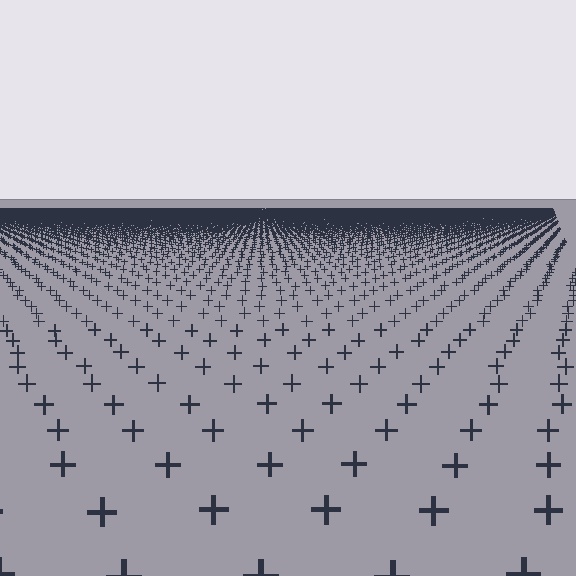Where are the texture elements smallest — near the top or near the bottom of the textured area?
Near the top.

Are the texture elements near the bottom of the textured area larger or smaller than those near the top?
Larger. Near the bottom, elements are closer to the viewer and appear at a bigger on-screen size.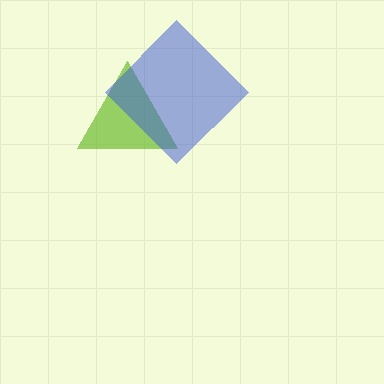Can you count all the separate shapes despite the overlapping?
Yes, there are 2 separate shapes.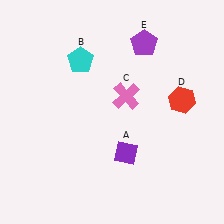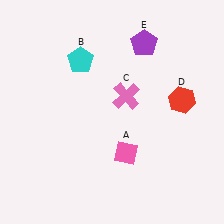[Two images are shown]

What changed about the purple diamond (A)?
In Image 1, A is purple. In Image 2, it changed to pink.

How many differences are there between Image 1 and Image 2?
There is 1 difference between the two images.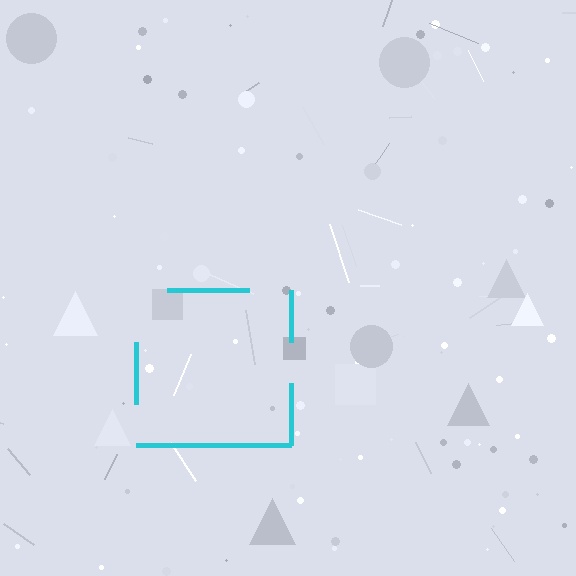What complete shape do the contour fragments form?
The contour fragments form a square.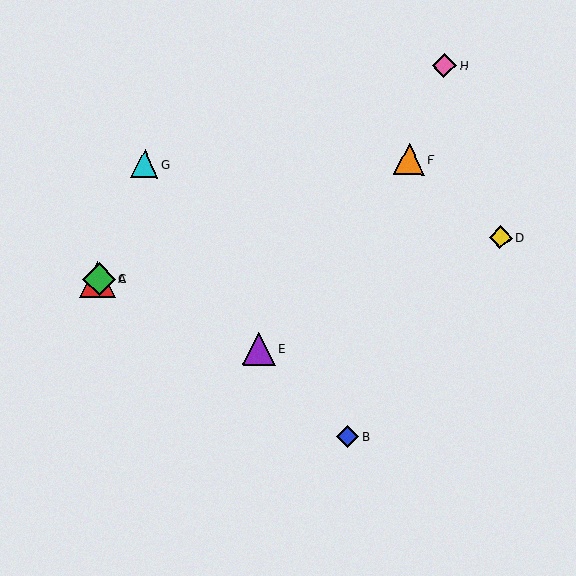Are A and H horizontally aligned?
No, A is at y≈279 and H is at y≈65.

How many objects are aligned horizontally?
2 objects (A, C) are aligned horizontally.